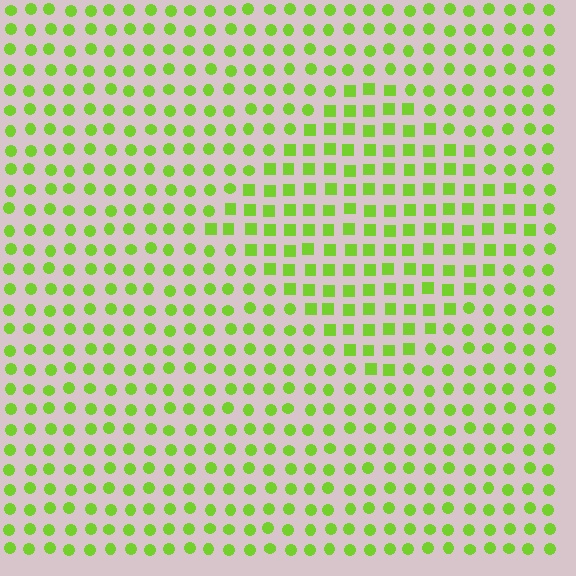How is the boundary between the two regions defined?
The boundary is defined by a change in element shape: squares inside vs. circles outside. All elements share the same color and spacing.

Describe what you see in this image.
The image is filled with small lime elements arranged in a uniform grid. A diamond-shaped region contains squares, while the surrounding area contains circles. The boundary is defined purely by the change in element shape.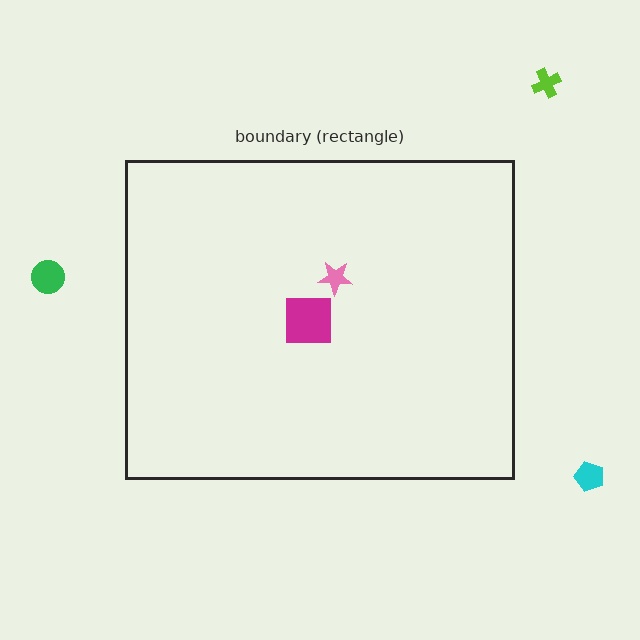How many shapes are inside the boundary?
2 inside, 3 outside.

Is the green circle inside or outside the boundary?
Outside.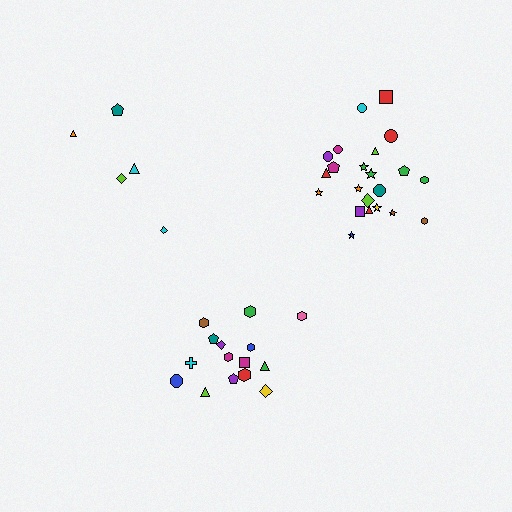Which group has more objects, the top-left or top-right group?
The top-right group.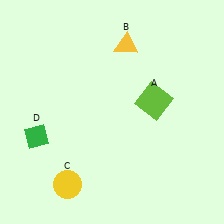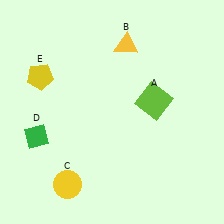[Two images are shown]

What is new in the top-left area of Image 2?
A yellow pentagon (E) was added in the top-left area of Image 2.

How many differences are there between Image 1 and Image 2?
There is 1 difference between the two images.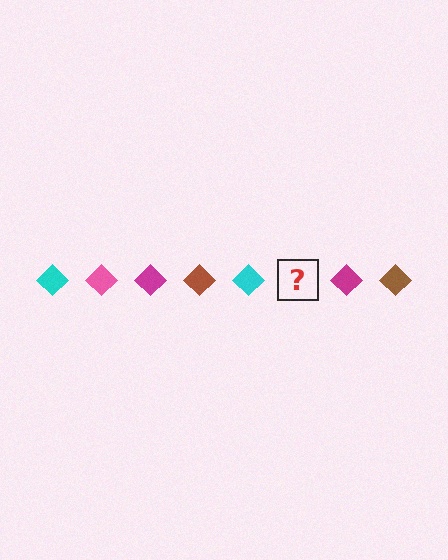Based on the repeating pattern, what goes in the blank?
The blank should be a pink diamond.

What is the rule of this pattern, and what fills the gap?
The rule is that the pattern cycles through cyan, pink, magenta, brown diamonds. The gap should be filled with a pink diamond.